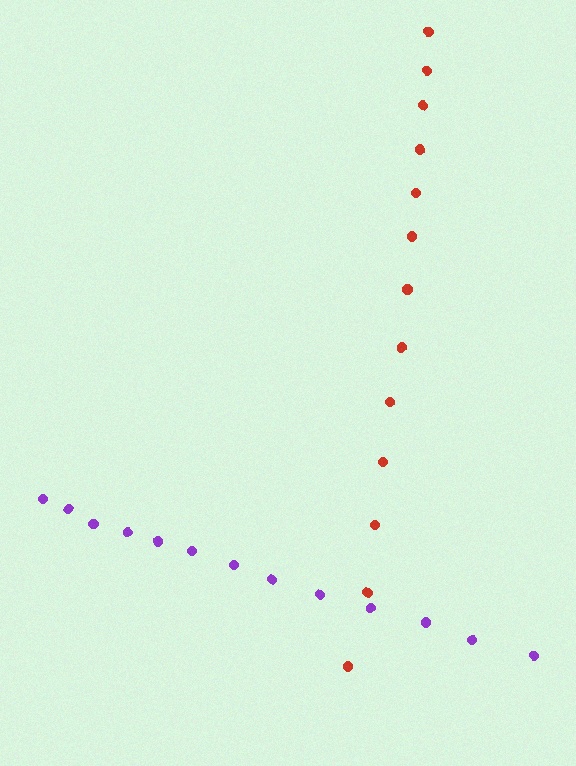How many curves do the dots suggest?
There are 2 distinct paths.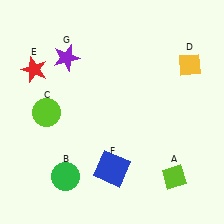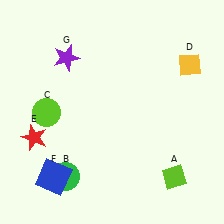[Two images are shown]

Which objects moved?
The objects that moved are: the red star (E), the blue square (F).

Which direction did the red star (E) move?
The red star (E) moved down.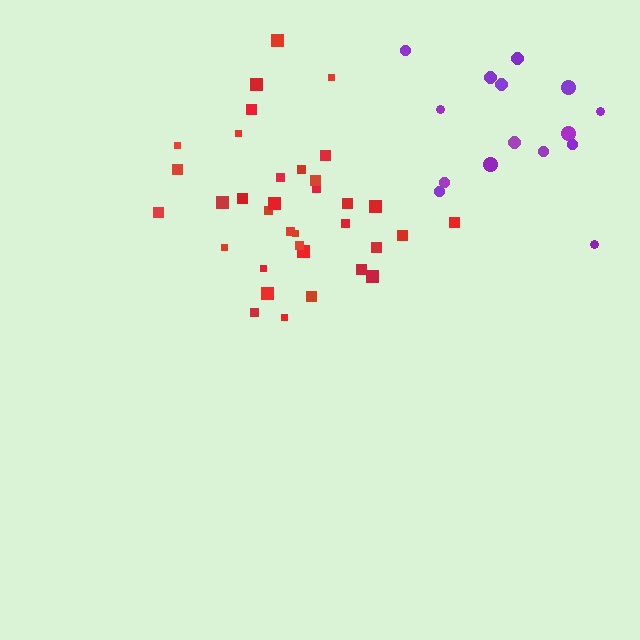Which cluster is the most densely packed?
Red.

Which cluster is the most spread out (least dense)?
Purple.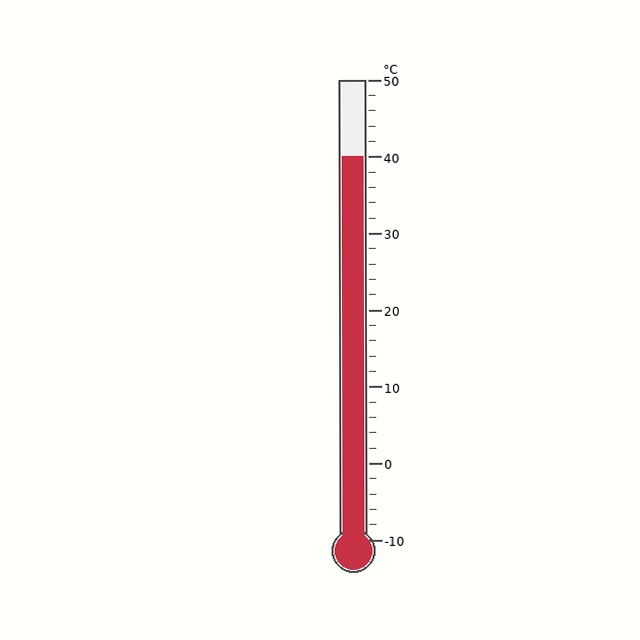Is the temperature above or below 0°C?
The temperature is above 0°C.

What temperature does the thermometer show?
The thermometer shows approximately 40°C.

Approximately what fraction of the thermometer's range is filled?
The thermometer is filled to approximately 85% of its range.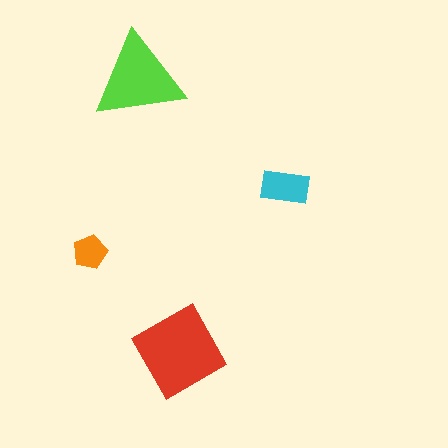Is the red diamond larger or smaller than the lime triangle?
Larger.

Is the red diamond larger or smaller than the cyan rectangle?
Larger.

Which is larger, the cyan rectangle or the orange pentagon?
The cyan rectangle.